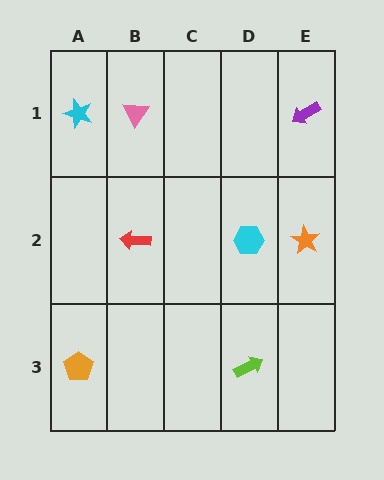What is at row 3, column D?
A lime arrow.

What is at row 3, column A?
An orange pentagon.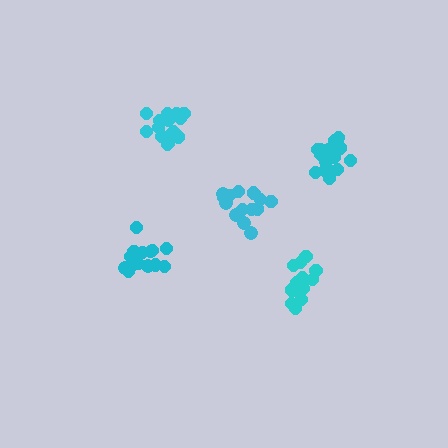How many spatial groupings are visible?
There are 5 spatial groupings.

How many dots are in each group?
Group 1: 16 dots, Group 2: 15 dots, Group 3: 19 dots, Group 4: 15 dots, Group 5: 21 dots (86 total).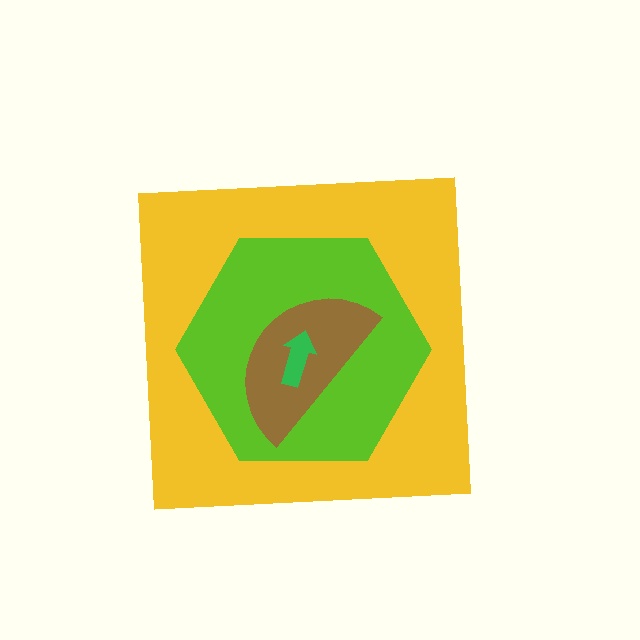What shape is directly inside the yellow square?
The lime hexagon.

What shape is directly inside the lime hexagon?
The brown semicircle.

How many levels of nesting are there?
4.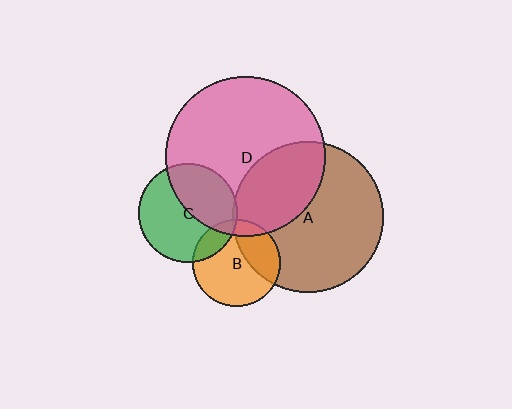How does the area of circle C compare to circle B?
Approximately 1.3 times.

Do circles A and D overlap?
Yes.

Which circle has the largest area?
Circle D (pink).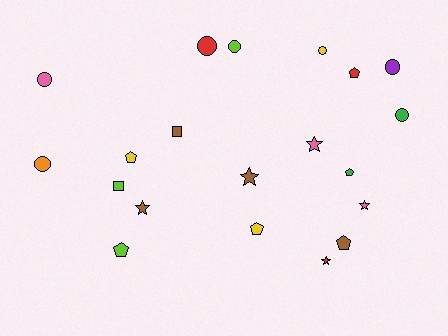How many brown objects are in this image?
There are 4 brown objects.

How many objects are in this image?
There are 20 objects.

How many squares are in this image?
There are 2 squares.